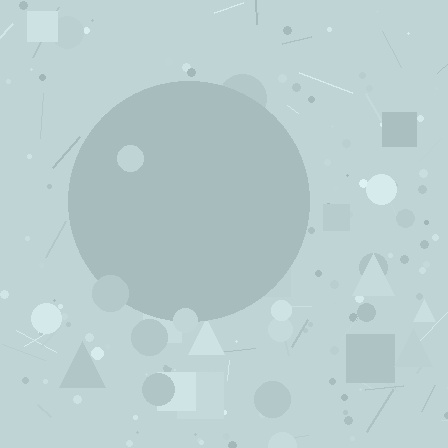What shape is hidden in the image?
A circle is hidden in the image.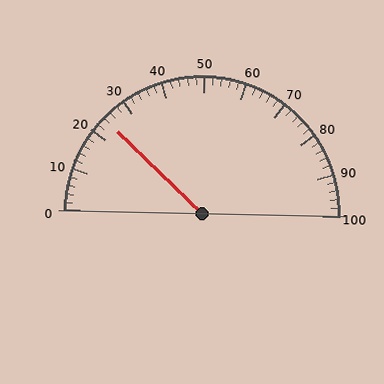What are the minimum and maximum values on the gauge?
The gauge ranges from 0 to 100.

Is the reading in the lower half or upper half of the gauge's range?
The reading is in the lower half of the range (0 to 100).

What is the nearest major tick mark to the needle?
The nearest major tick mark is 20.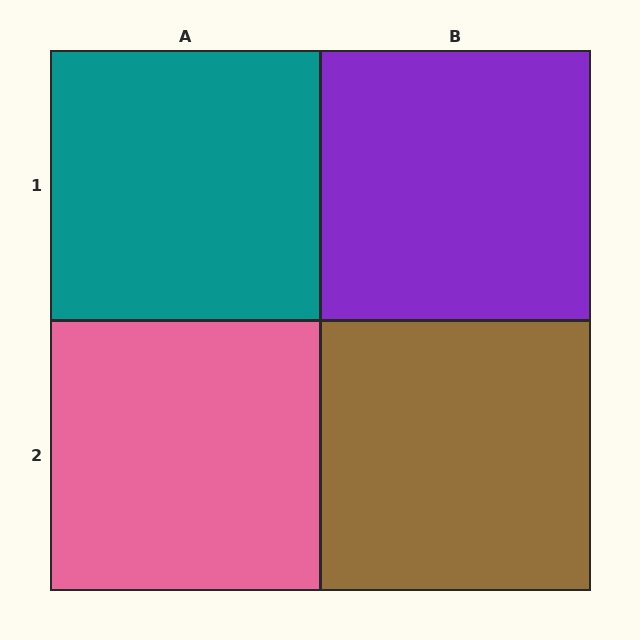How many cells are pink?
1 cell is pink.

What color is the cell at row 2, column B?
Brown.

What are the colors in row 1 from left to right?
Teal, purple.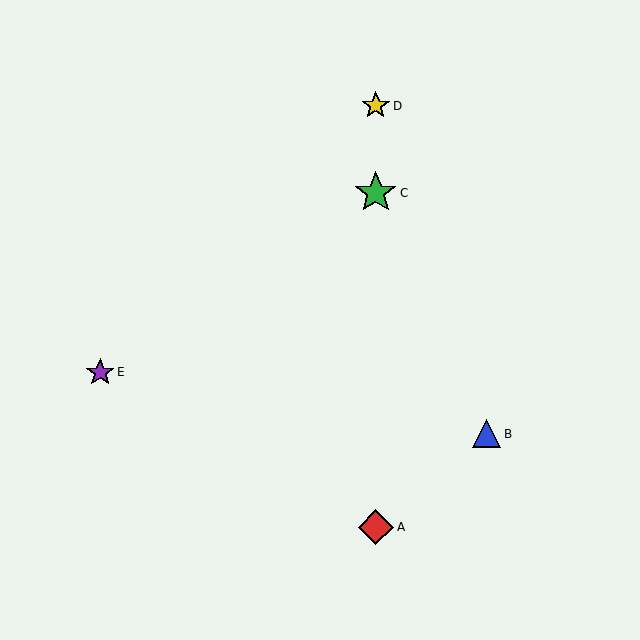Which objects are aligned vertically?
Objects A, C, D are aligned vertically.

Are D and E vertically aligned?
No, D is at x≈376 and E is at x≈100.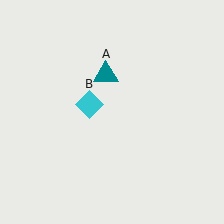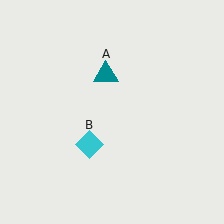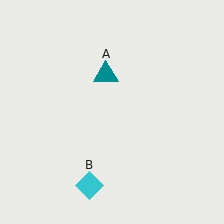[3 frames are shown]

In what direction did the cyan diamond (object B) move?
The cyan diamond (object B) moved down.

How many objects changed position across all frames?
1 object changed position: cyan diamond (object B).